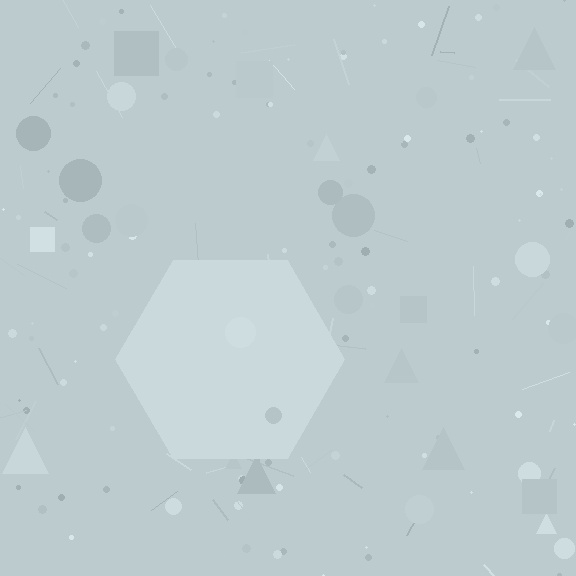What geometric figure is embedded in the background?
A hexagon is embedded in the background.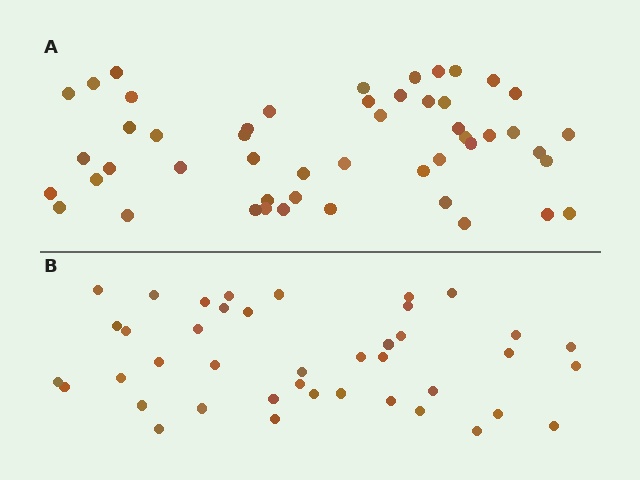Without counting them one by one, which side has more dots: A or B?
Region A (the top region) has more dots.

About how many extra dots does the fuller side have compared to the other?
Region A has roughly 8 or so more dots than region B.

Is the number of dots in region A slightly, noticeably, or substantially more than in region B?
Region A has only slightly more — the two regions are fairly close. The ratio is roughly 1.2 to 1.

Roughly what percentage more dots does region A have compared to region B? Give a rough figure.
About 20% more.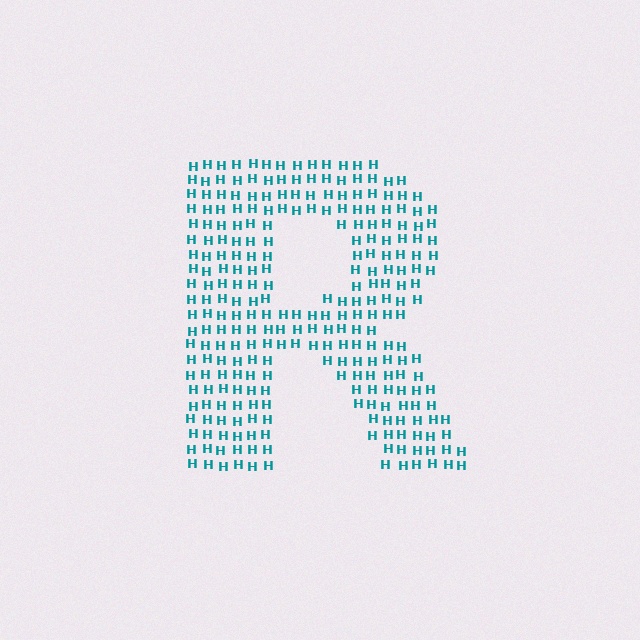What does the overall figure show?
The overall figure shows the letter R.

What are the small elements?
The small elements are letter H's.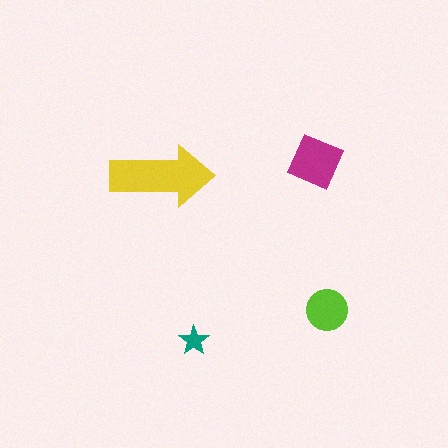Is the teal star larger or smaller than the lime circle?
Smaller.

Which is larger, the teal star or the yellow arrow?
The yellow arrow.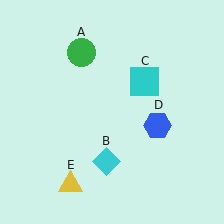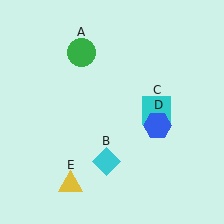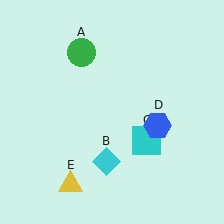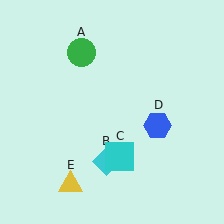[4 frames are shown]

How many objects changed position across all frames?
1 object changed position: cyan square (object C).